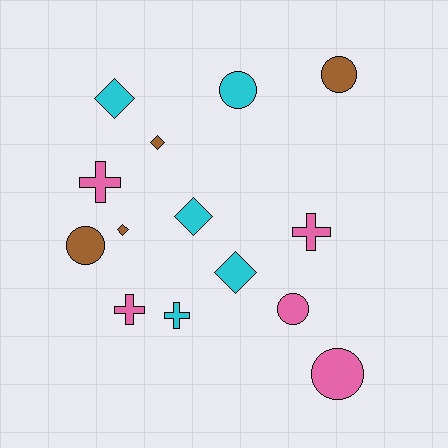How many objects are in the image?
There are 14 objects.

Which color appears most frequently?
Cyan, with 5 objects.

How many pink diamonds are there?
There are no pink diamonds.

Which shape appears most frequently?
Circle, with 5 objects.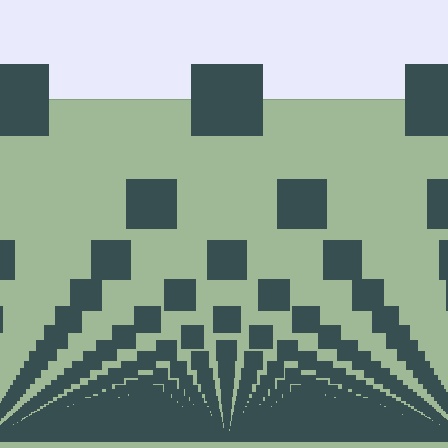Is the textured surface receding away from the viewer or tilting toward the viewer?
The surface appears to tilt toward the viewer. Texture elements get larger and sparser toward the top.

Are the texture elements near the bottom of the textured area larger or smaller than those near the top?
Smaller. The gradient is inverted — elements near the bottom are smaller and denser.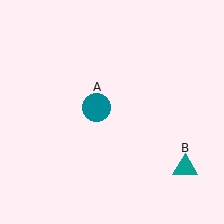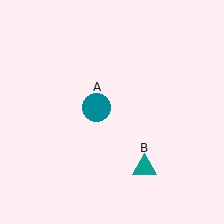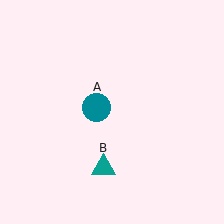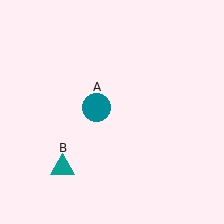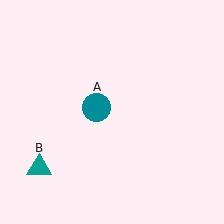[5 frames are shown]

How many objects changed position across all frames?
1 object changed position: teal triangle (object B).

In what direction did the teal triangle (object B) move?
The teal triangle (object B) moved left.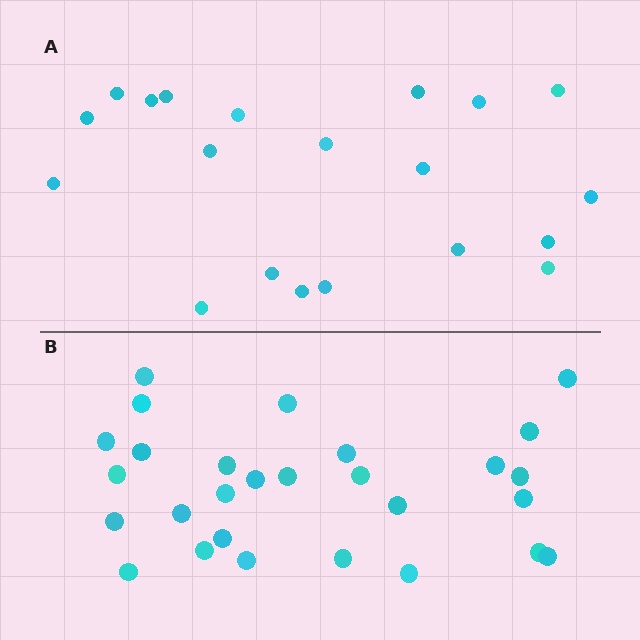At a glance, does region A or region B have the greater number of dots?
Region B (the bottom region) has more dots.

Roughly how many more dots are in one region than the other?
Region B has roughly 8 or so more dots than region A.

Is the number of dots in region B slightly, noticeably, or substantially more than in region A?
Region B has noticeably more, but not dramatically so. The ratio is roughly 1.4 to 1.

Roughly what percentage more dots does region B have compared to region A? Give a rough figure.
About 40% more.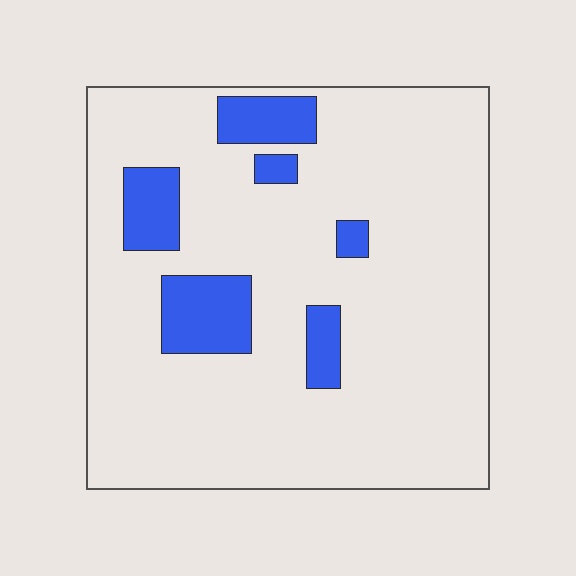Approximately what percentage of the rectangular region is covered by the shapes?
Approximately 15%.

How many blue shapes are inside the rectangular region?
6.